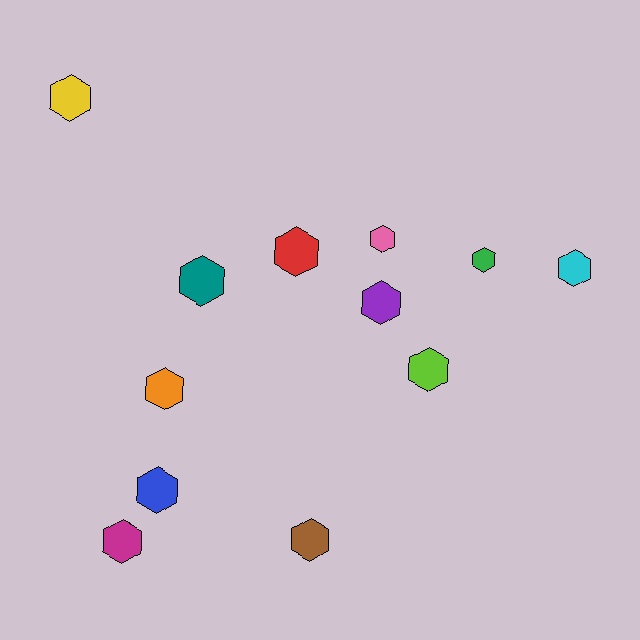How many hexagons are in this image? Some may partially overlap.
There are 12 hexagons.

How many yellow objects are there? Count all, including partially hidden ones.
There is 1 yellow object.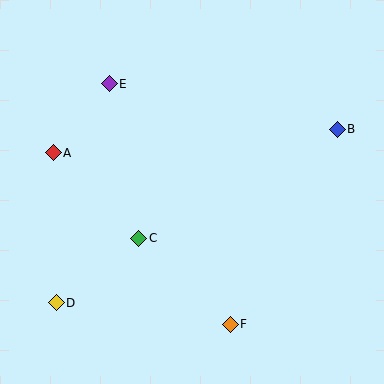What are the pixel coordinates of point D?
Point D is at (56, 303).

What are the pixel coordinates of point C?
Point C is at (139, 238).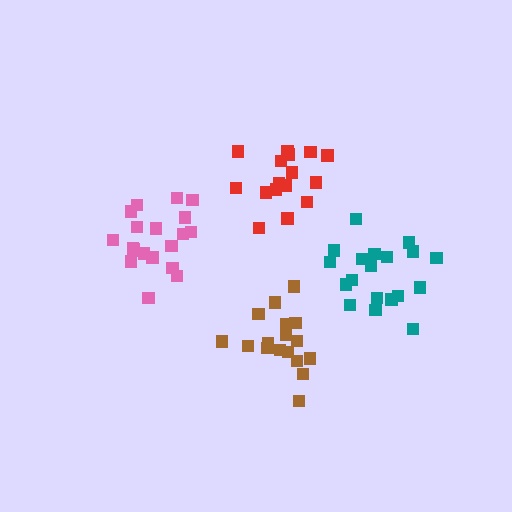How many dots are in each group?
Group 1: 20 dots, Group 2: 16 dots, Group 3: 17 dots, Group 4: 19 dots (72 total).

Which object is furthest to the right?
The teal cluster is rightmost.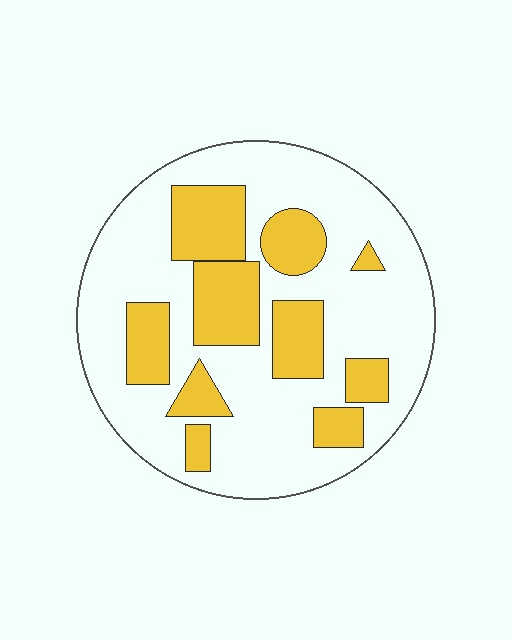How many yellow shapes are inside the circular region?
10.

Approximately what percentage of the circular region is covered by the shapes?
Approximately 30%.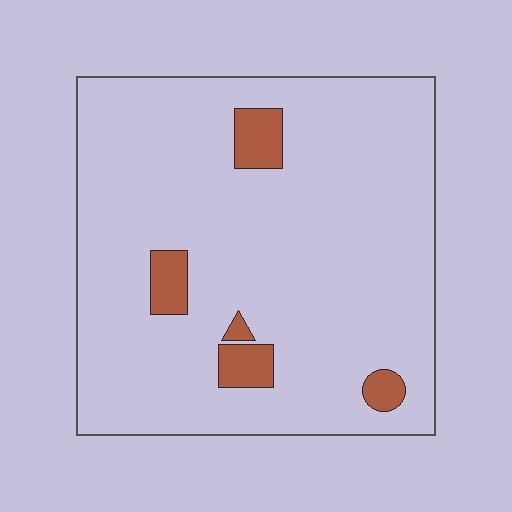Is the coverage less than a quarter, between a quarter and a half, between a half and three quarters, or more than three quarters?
Less than a quarter.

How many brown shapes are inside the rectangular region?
5.